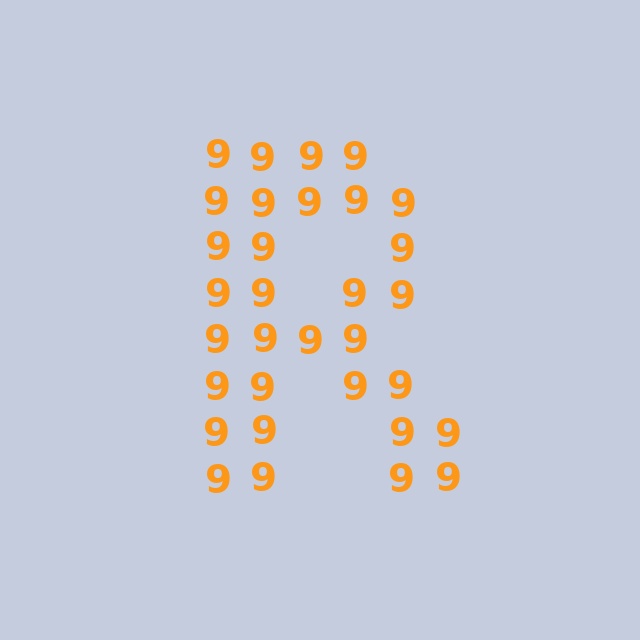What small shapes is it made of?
It is made of small digit 9's.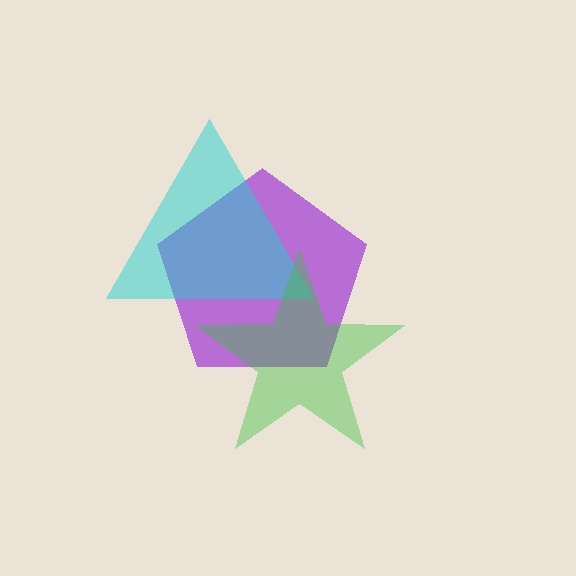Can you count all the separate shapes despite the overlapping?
Yes, there are 3 separate shapes.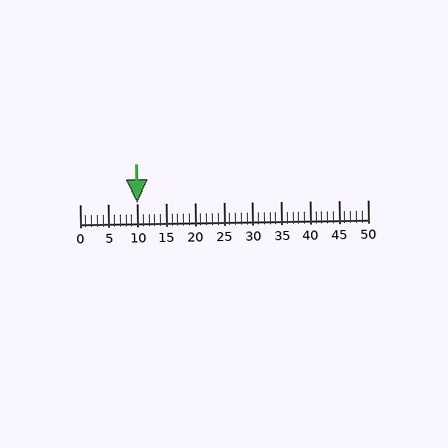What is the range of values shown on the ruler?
The ruler shows values from 0 to 50.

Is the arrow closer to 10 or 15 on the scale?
The arrow is closer to 10.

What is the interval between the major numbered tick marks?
The major tick marks are spaced 5 units apart.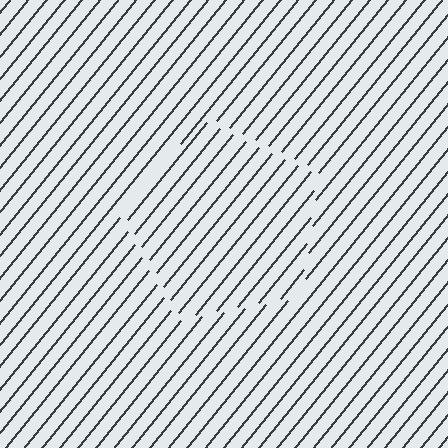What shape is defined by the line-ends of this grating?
An illusory pentagon. The interior of the shape contains the same grating, shifted by half a period — the contour is defined by the phase discontinuity where line-ends from the inner and outer gratings abut.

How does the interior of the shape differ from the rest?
The interior of the shape contains the same grating, shifted by half a period — the contour is defined by the phase discontinuity where line-ends from the inner and outer gratings abut.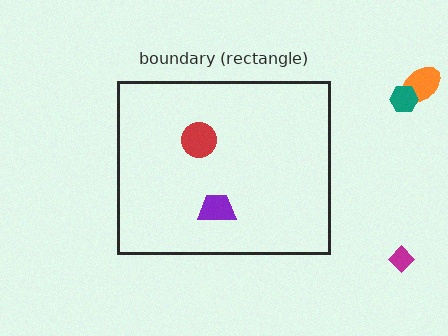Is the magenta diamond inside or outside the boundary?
Outside.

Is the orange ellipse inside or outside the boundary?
Outside.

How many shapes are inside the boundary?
2 inside, 3 outside.